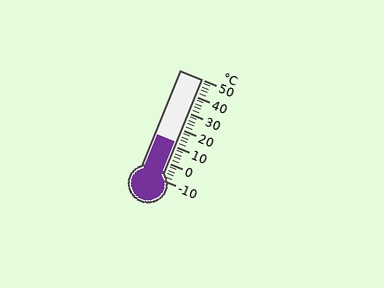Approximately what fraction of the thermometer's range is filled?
The thermometer is filled to approximately 35% of its range.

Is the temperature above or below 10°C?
The temperature is above 10°C.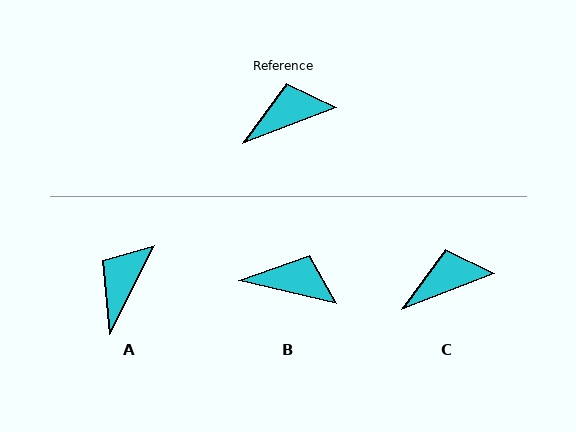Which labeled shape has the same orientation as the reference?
C.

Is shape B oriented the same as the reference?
No, it is off by about 34 degrees.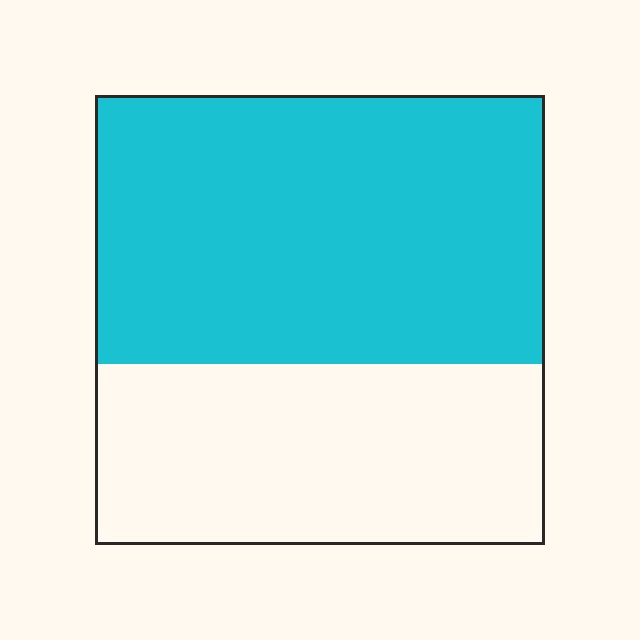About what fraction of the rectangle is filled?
About three fifths (3/5).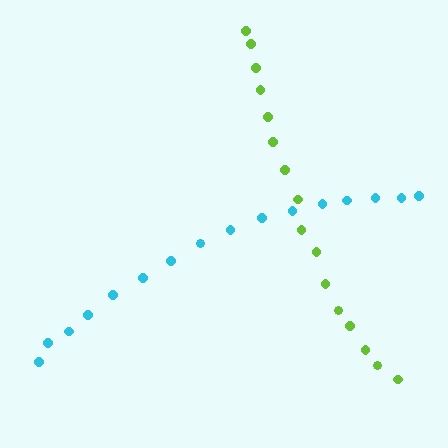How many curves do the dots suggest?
There are 2 distinct paths.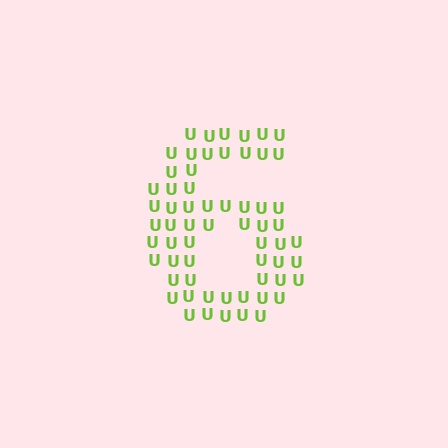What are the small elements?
The small elements are letter U's.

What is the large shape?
The large shape is the digit 6.